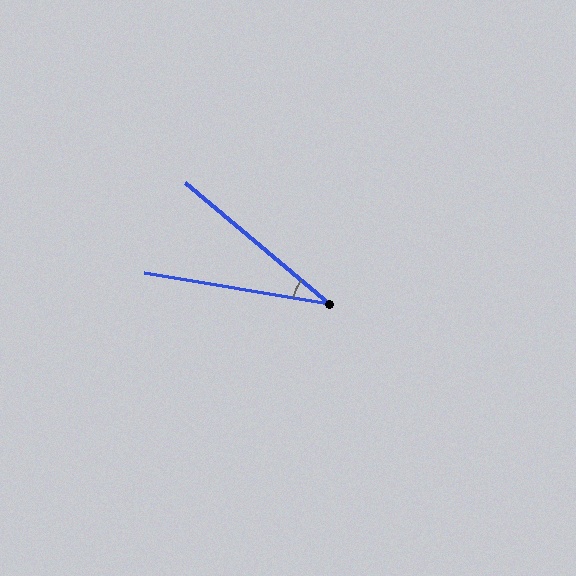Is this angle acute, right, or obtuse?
It is acute.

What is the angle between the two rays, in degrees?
Approximately 30 degrees.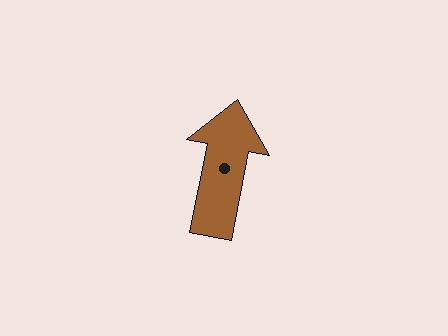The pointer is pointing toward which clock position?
Roughly 12 o'clock.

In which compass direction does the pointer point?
North.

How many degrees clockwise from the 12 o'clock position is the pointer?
Approximately 11 degrees.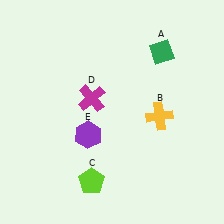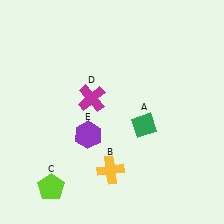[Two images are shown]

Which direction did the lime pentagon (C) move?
The lime pentagon (C) moved left.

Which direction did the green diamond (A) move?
The green diamond (A) moved down.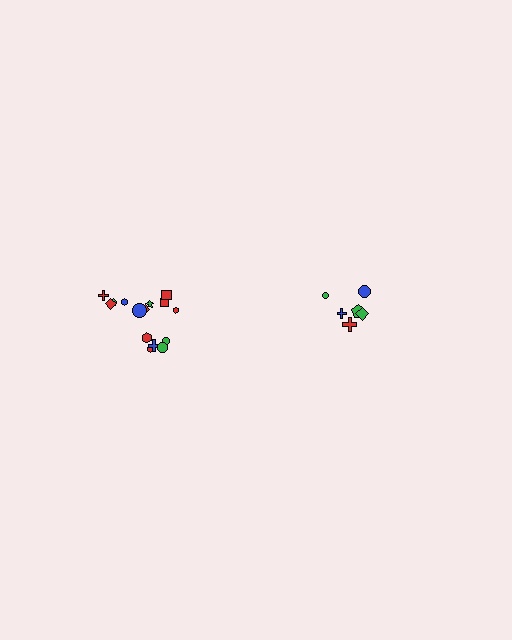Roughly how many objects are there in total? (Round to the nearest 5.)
Roughly 20 objects in total.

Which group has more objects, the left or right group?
The left group.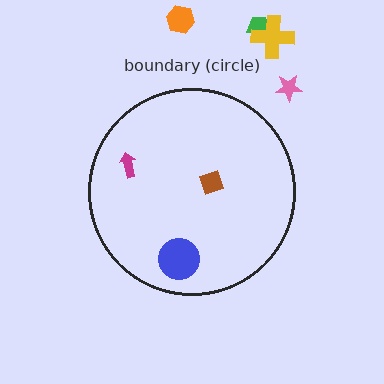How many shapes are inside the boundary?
3 inside, 4 outside.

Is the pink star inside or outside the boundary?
Outside.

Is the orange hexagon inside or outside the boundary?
Outside.